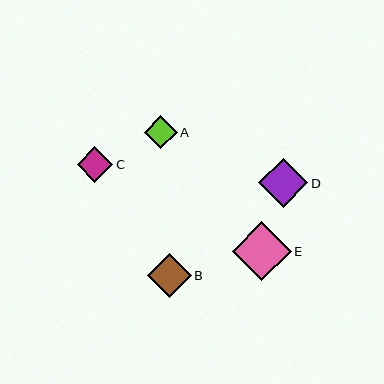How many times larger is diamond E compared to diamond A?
Diamond E is approximately 1.8 times the size of diamond A.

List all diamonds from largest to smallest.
From largest to smallest: E, D, B, C, A.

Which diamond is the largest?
Diamond E is the largest with a size of approximately 59 pixels.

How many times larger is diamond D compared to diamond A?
Diamond D is approximately 1.5 times the size of diamond A.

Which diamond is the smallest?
Diamond A is the smallest with a size of approximately 33 pixels.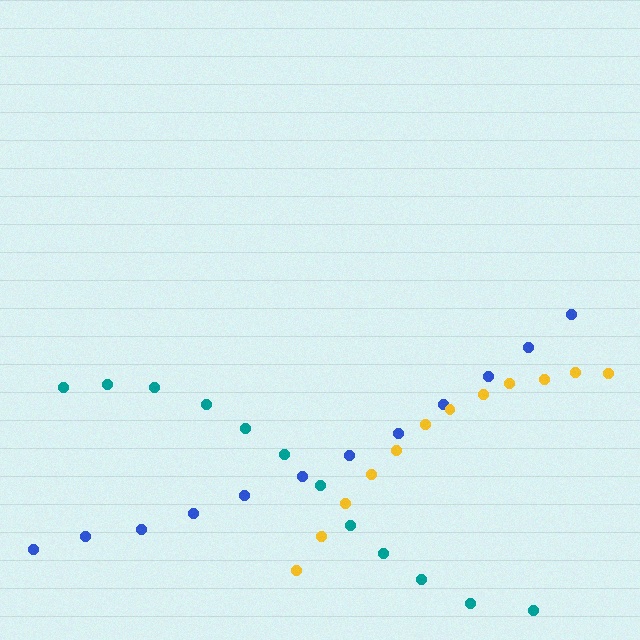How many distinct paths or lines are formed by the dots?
There are 3 distinct paths.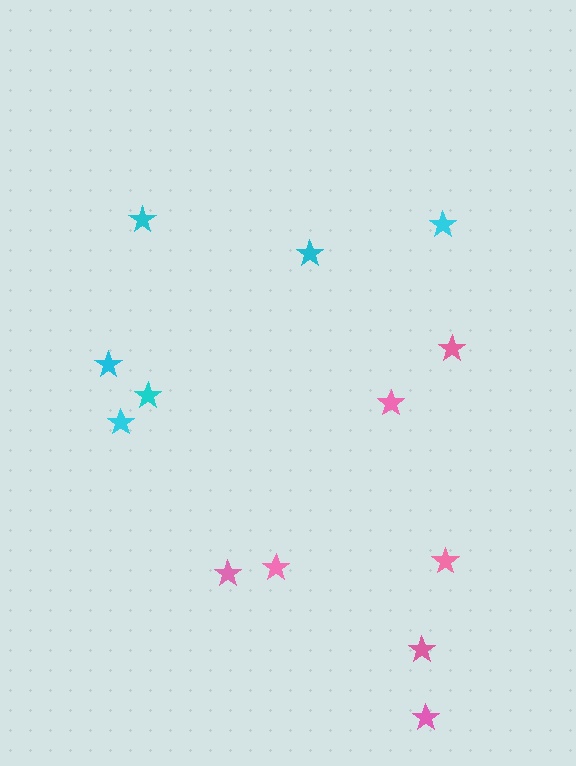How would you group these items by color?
There are 2 groups: one group of cyan stars (6) and one group of pink stars (7).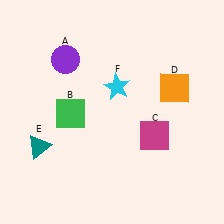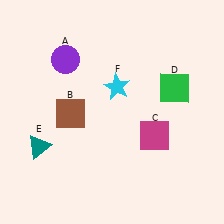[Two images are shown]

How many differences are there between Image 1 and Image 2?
There are 2 differences between the two images.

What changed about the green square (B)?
In Image 1, B is green. In Image 2, it changed to brown.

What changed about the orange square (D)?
In Image 1, D is orange. In Image 2, it changed to green.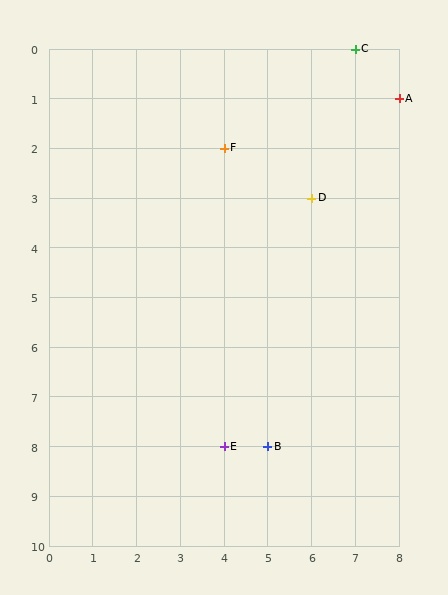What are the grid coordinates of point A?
Point A is at grid coordinates (8, 1).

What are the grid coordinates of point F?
Point F is at grid coordinates (4, 2).